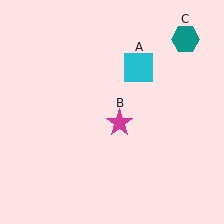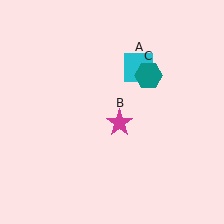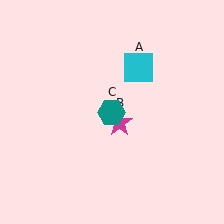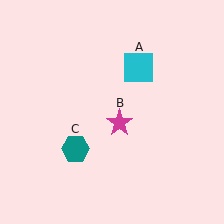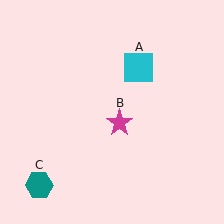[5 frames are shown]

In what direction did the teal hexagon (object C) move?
The teal hexagon (object C) moved down and to the left.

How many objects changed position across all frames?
1 object changed position: teal hexagon (object C).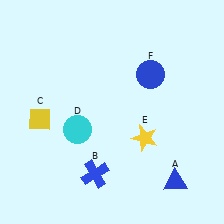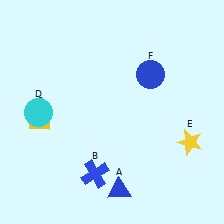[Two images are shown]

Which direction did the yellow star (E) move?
The yellow star (E) moved right.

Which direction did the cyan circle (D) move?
The cyan circle (D) moved left.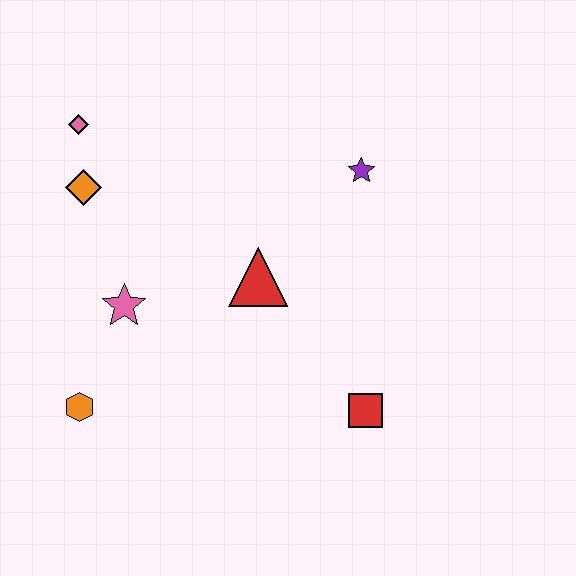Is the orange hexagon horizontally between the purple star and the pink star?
No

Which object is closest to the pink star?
The orange hexagon is closest to the pink star.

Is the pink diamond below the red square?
No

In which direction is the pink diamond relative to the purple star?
The pink diamond is to the left of the purple star.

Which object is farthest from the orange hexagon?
The purple star is farthest from the orange hexagon.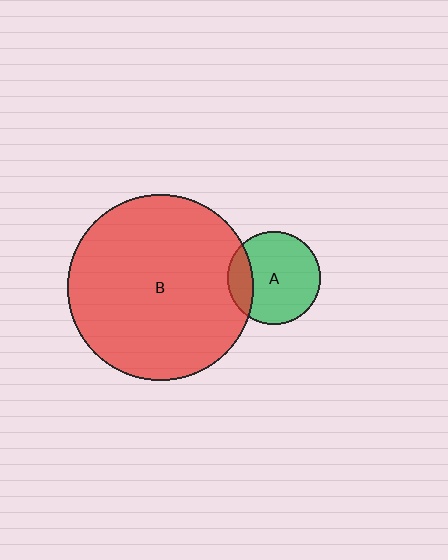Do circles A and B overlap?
Yes.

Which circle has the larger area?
Circle B (red).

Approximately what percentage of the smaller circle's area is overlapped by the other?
Approximately 20%.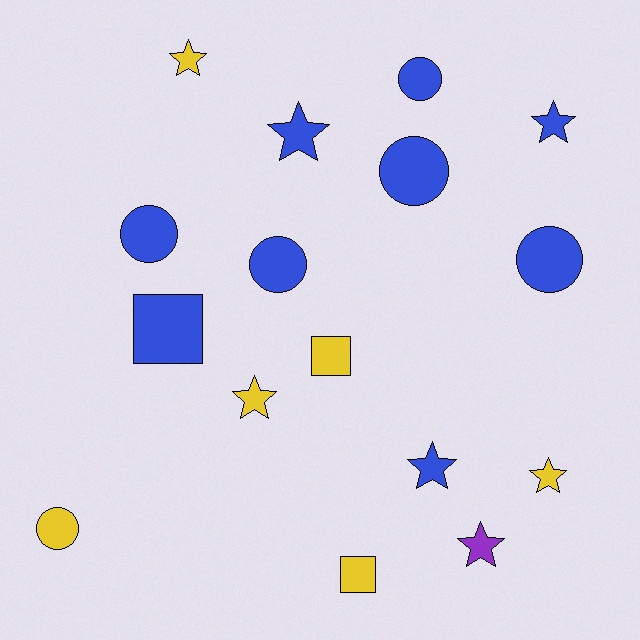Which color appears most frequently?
Blue, with 9 objects.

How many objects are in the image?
There are 16 objects.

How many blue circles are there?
There are 5 blue circles.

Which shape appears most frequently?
Star, with 7 objects.